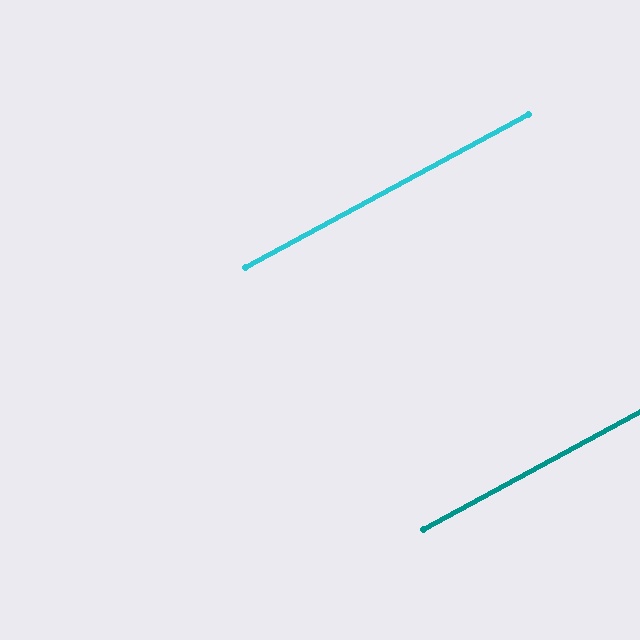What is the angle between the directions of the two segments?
Approximately 0 degrees.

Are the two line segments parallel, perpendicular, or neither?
Parallel — their directions differ by only 0.0°.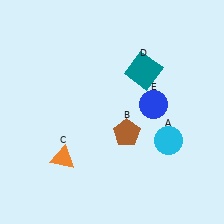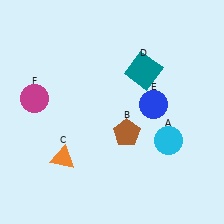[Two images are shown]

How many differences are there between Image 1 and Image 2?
There is 1 difference between the two images.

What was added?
A magenta circle (F) was added in Image 2.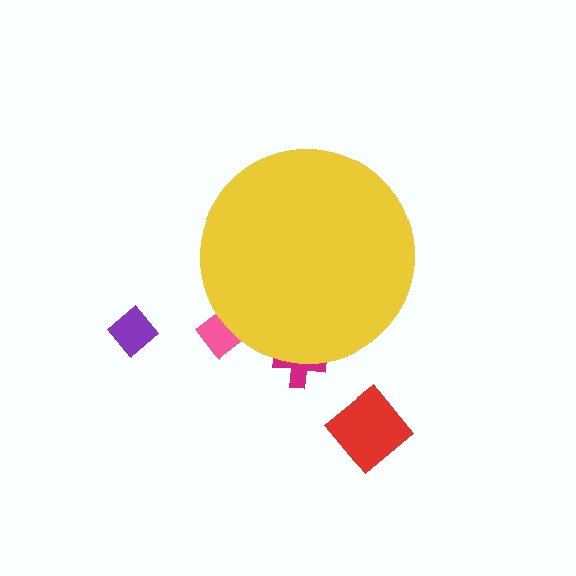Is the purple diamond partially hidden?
No, the purple diamond is fully visible.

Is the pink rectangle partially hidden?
Yes, the pink rectangle is partially hidden behind the yellow circle.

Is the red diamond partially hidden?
No, the red diamond is fully visible.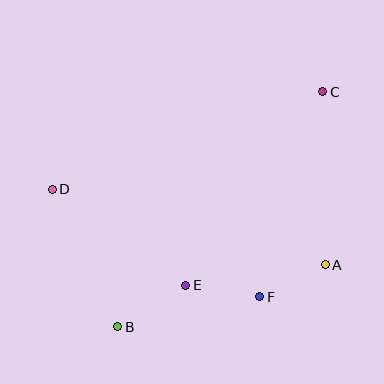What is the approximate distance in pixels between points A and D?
The distance between A and D is approximately 283 pixels.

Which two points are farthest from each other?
Points B and C are farthest from each other.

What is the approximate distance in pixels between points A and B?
The distance between A and B is approximately 216 pixels.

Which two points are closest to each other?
Points A and F are closest to each other.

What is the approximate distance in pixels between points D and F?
The distance between D and F is approximately 234 pixels.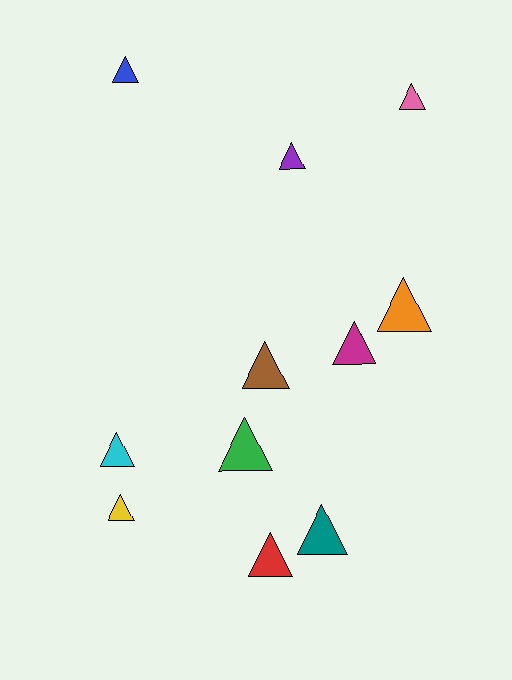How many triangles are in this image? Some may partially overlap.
There are 11 triangles.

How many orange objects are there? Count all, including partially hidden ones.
There is 1 orange object.